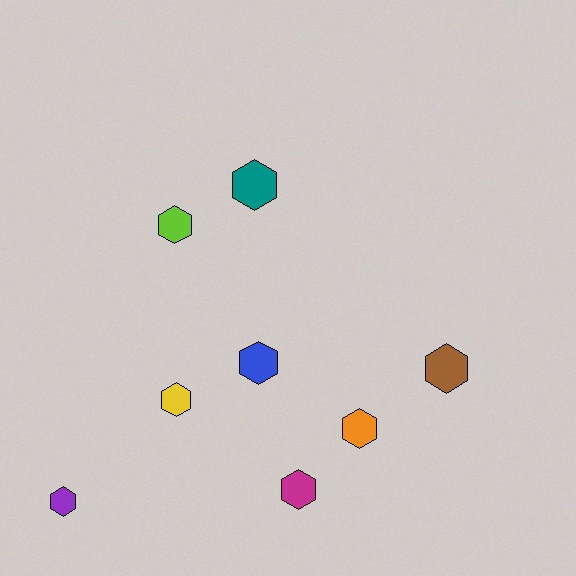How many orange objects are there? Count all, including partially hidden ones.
There is 1 orange object.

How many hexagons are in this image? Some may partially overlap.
There are 8 hexagons.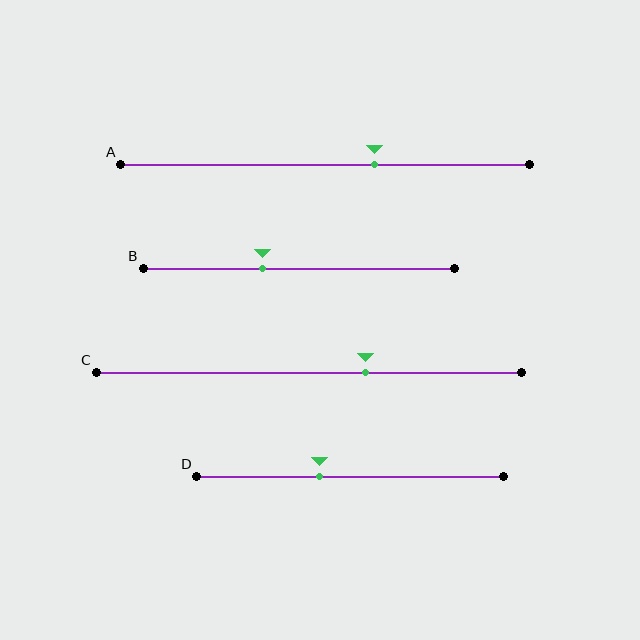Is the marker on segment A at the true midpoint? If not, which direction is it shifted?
No, the marker on segment A is shifted to the right by about 12% of the segment length.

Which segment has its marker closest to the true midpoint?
Segment D has its marker closest to the true midpoint.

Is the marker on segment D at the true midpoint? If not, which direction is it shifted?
No, the marker on segment D is shifted to the left by about 10% of the segment length.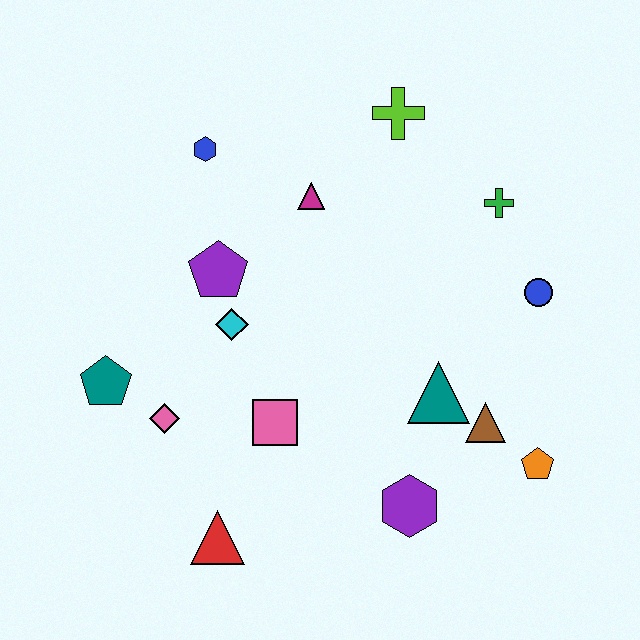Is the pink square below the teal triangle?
Yes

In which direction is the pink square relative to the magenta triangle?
The pink square is below the magenta triangle.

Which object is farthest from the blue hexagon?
The orange pentagon is farthest from the blue hexagon.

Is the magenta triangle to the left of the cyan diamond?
No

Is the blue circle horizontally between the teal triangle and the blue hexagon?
No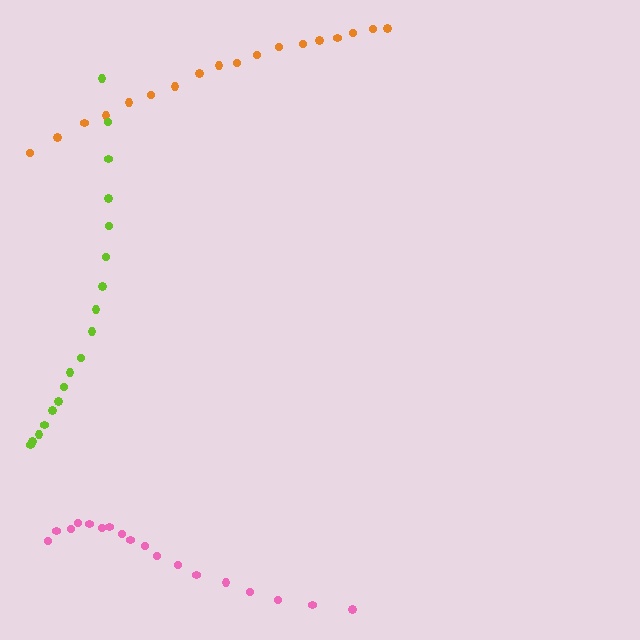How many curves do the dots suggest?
There are 3 distinct paths.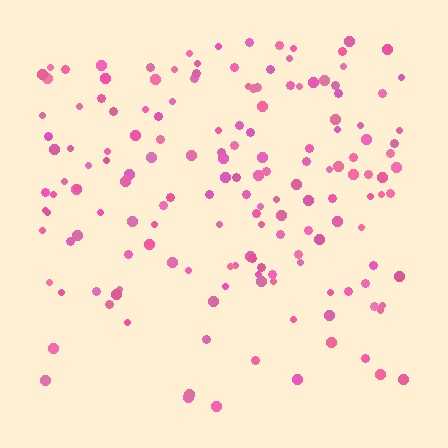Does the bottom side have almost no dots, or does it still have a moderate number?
Still a moderate number, just noticeably fewer than the top.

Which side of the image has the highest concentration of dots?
The top.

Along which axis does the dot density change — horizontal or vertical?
Vertical.